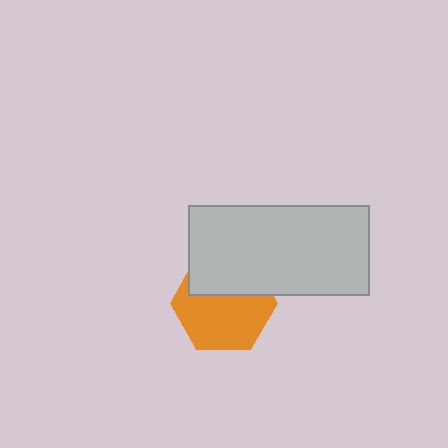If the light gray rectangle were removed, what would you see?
You would see the complete orange hexagon.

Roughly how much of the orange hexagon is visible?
About half of it is visible (roughly 62%).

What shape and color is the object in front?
The object in front is a light gray rectangle.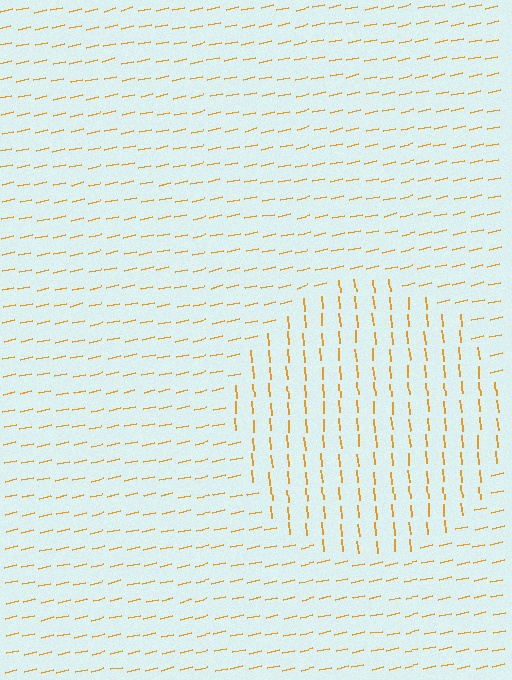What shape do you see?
I see a circle.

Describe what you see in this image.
The image is filled with small orange line segments. A circle region in the image has lines oriented differently from the surrounding lines, creating a visible texture boundary.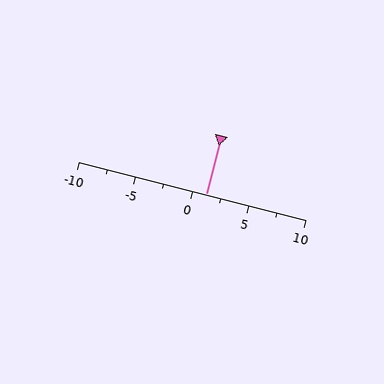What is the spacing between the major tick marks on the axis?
The major ticks are spaced 5 apart.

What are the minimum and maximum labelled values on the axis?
The axis runs from -10 to 10.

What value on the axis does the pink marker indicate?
The marker indicates approximately 1.2.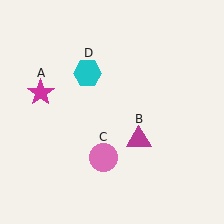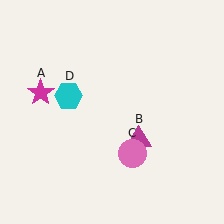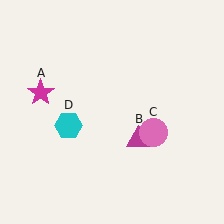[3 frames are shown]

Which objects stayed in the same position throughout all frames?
Magenta star (object A) and magenta triangle (object B) remained stationary.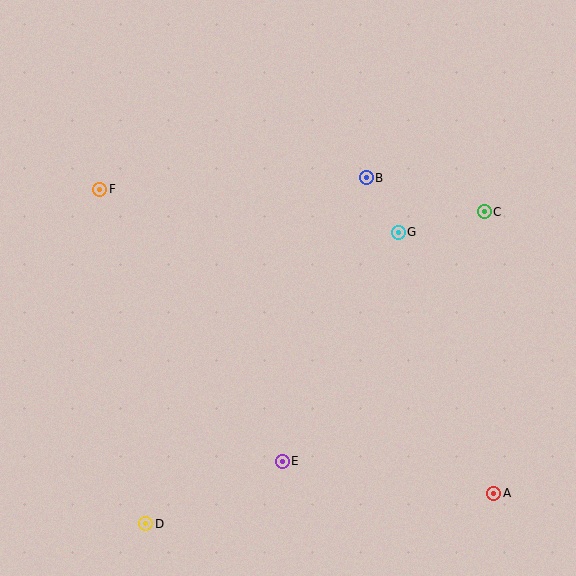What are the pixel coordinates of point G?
Point G is at (398, 232).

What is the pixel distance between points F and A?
The distance between F and A is 498 pixels.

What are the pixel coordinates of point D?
Point D is at (146, 524).